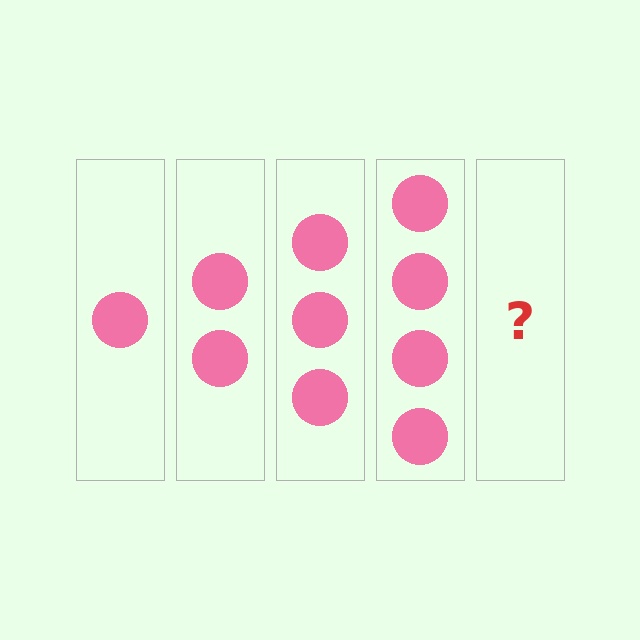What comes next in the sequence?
The next element should be 5 circles.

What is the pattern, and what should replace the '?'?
The pattern is that each step adds one more circle. The '?' should be 5 circles.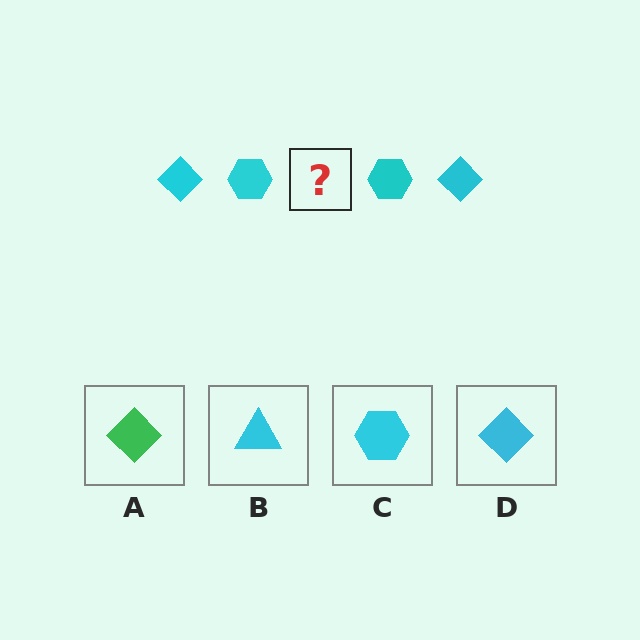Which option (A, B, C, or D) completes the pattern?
D.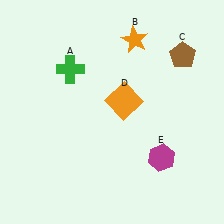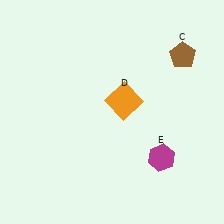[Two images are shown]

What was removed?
The orange star (B), the green cross (A) were removed in Image 2.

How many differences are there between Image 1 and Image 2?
There are 2 differences between the two images.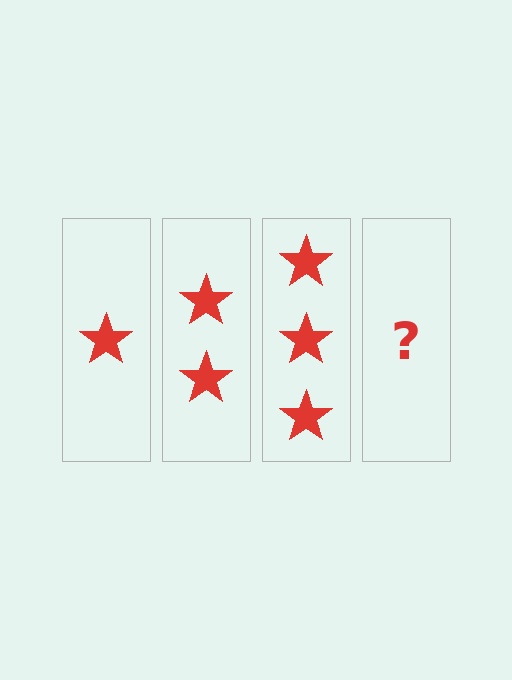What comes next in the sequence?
The next element should be 4 stars.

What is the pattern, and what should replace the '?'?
The pattern is that each step adds one more star. The '?' should be 4 stars.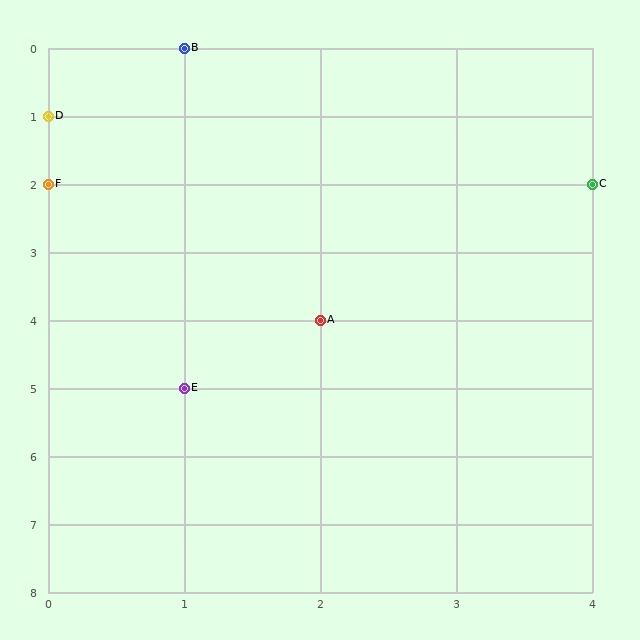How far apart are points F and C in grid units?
Points F and C are 4 columns apart.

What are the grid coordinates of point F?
Point F is at grid coordinates (0, 2).